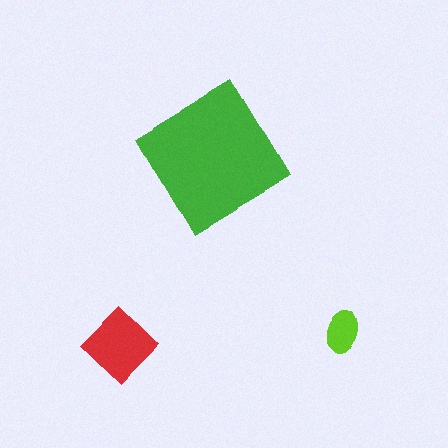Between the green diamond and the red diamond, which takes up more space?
The green diamond.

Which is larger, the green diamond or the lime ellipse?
The green diamond.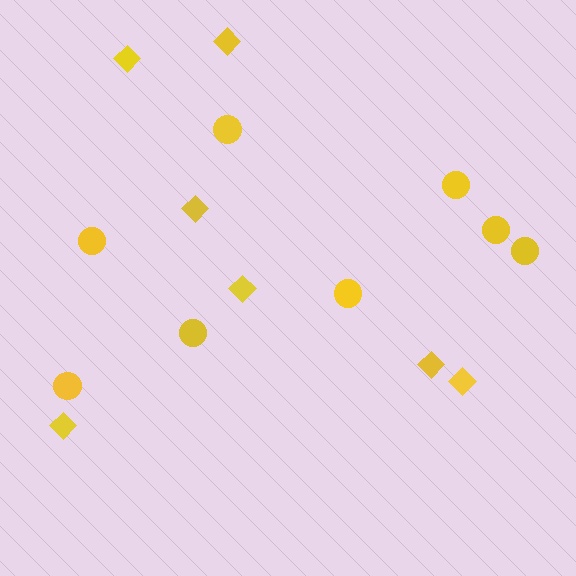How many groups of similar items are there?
There are 2 groups: one group of diamonds (7) and one group of circles (8).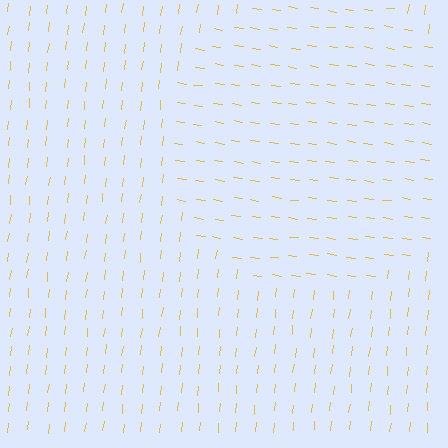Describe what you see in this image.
The image is filled with small yellow line segments. A circle region in the image has lines oriented differently from the surrounding lines, creating a visible texture boundary.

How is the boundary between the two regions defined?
The boundary is defined purely by a change in line orientation (approximately 89 degrees difference). All lines are the same color and thickness.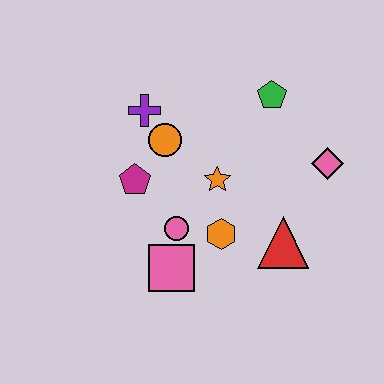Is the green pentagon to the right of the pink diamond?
No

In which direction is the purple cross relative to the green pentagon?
The purple cross is to the left of the green pentagon.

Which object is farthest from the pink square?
The green pentagon is farthest from the pink square.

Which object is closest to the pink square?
The pink circle is closest to the pink square.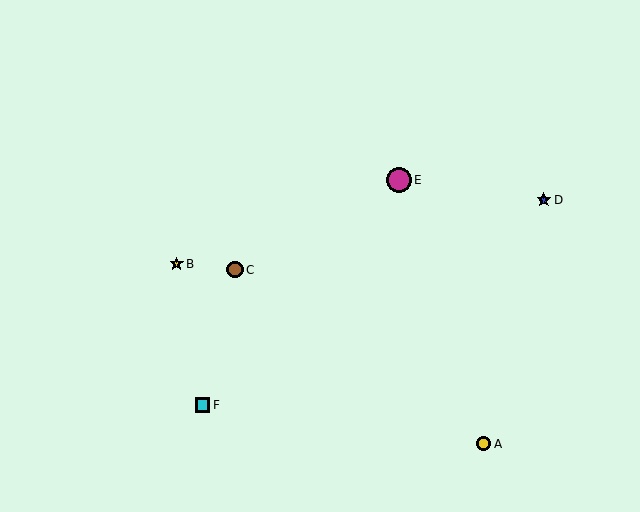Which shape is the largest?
The magenta circle (labeled E) is the largest.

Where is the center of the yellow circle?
The center of the yellow circle is at (484, 444).